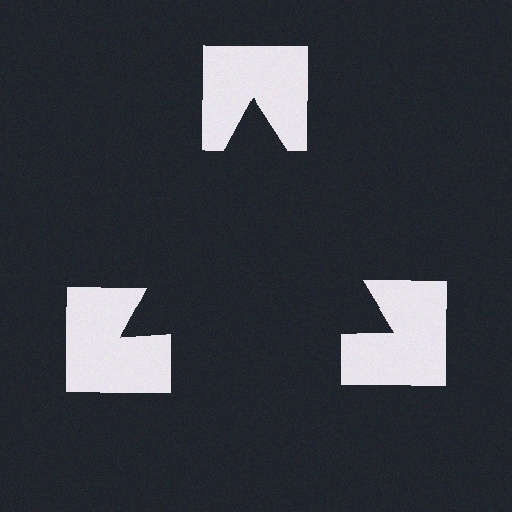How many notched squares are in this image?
There are 3 — one at each vertex of the illusory triangle.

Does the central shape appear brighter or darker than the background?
It typically appears slightly darker than the background, even though no actual brightness change is drawn.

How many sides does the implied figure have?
3 sides.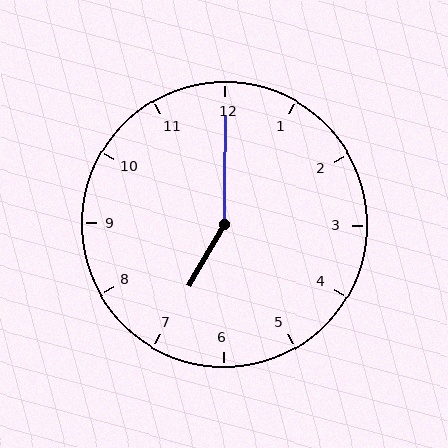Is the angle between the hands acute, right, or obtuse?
It is obtuse.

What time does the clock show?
7:00.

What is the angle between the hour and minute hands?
Approximately 150 degrees.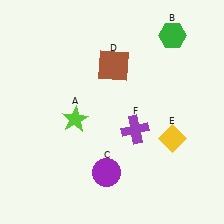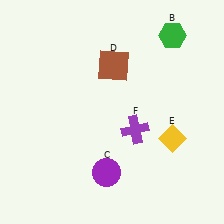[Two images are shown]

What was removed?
The lime star (A) was removed in Image 2.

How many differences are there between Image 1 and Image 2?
There is 1 difference between the two images.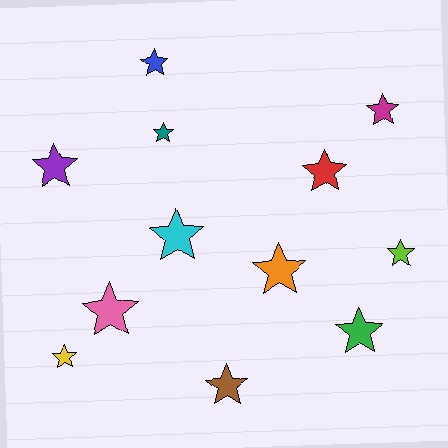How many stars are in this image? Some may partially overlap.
There are 12 stars.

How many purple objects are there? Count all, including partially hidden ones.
There is 1 purple object.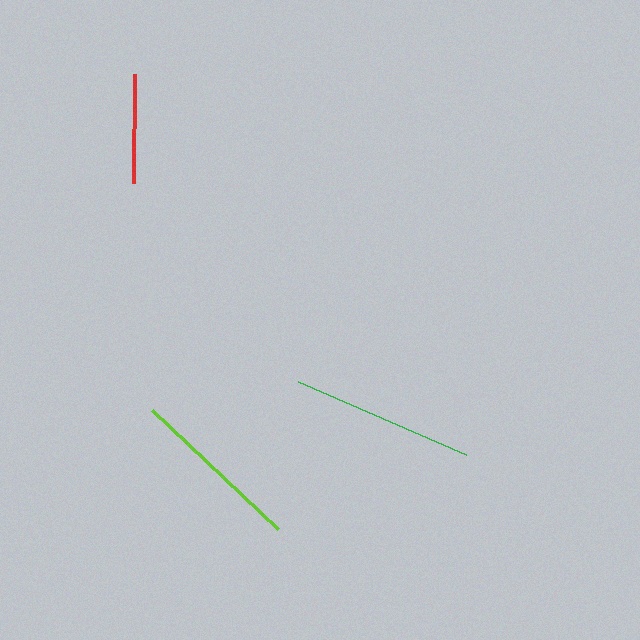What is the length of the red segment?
The red segment is approximately 109 pixels long.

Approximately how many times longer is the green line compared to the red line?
The green line is approximately 1.7 times the length of the red line.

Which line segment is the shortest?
The red line is the shortest at approximately 109 pixels.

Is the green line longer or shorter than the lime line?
The green line is longer than the lime line.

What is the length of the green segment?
The green segment is approximately 183 pixels long.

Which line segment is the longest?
The green line is the longest at approximately 183 pixels.